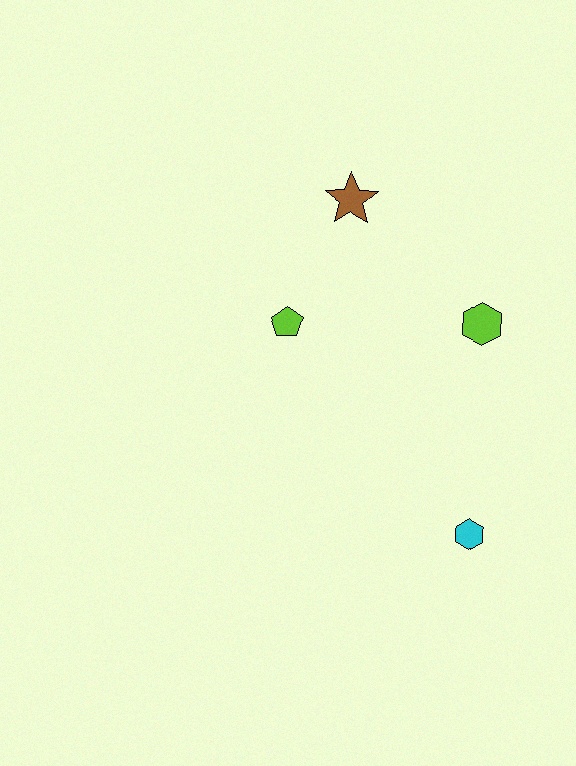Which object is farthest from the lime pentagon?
The cyan hexagon is farthest from the lime pentagon.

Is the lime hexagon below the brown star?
Yes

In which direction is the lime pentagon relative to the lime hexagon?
The lime pentagon is to the left of the lime hexagon.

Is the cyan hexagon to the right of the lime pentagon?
Yes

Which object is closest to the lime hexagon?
The brown star is closest to the lime hexagon.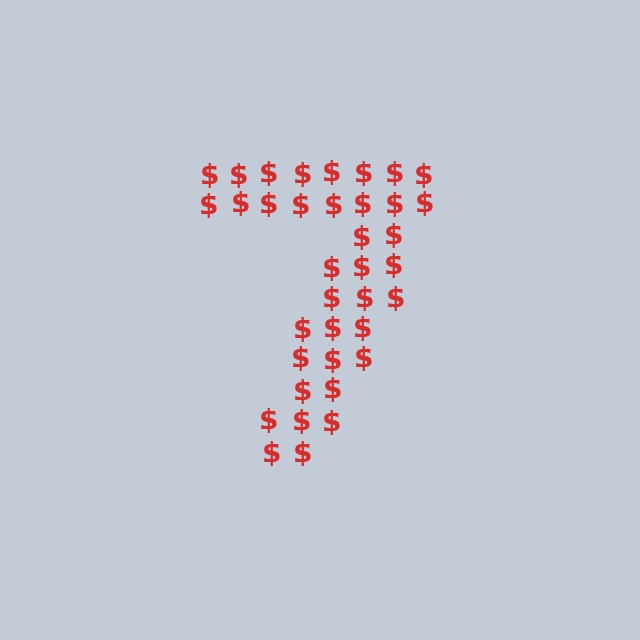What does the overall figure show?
The overall figure shows the digit 7.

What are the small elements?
The small elements are dollar signs.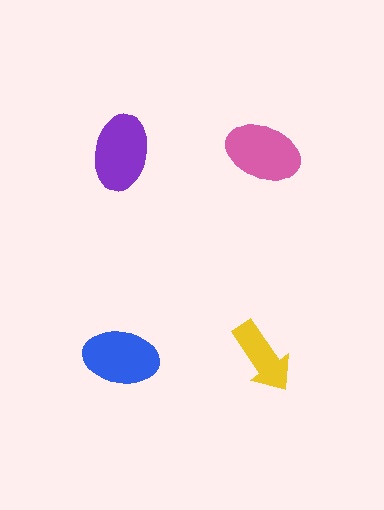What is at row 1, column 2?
A pink ellipse.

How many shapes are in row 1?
2 shapes.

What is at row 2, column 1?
A blue ellipse.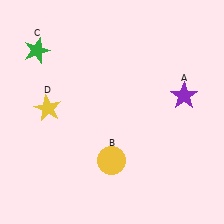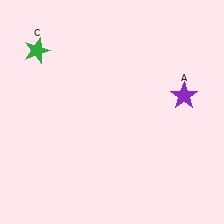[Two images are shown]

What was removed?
The yellow star (D), the yellow circle (B) were removed in Image 2.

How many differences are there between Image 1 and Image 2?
There are 2 differences between the two images.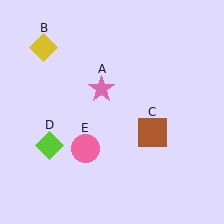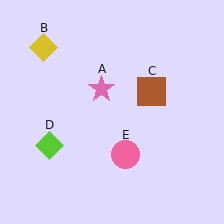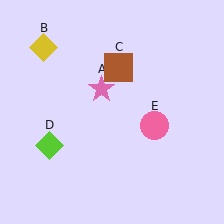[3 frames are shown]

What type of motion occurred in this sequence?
The brown square (object C), pink circle (object E) rotated counterclockwise around the center of the scene.